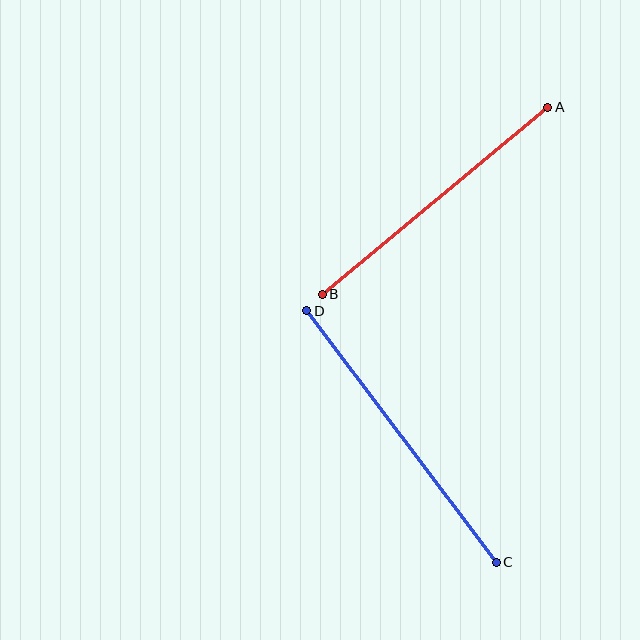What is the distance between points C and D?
The distance is approximately 315 pixels.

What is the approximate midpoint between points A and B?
The midpoint is at approximately (435, 201) pixels.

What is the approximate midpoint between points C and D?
The midpoint is at approximately (402, 436) pixels.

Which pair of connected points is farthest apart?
Points C and D are farthest apart.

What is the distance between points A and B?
The distance is approximately 293 pixels.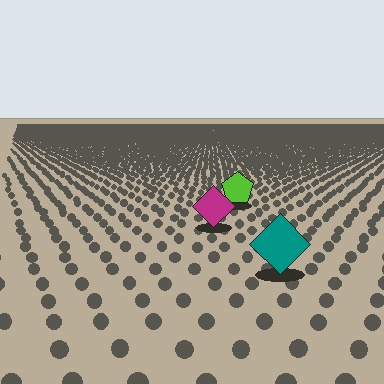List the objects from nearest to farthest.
From nearest to farthest: the teal diamond, the magenta diamond, the lime pentagon.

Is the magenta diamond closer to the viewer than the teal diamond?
No. The teal diamond is closer — you can tell from the texture gradient: the ground texture is coarser near it.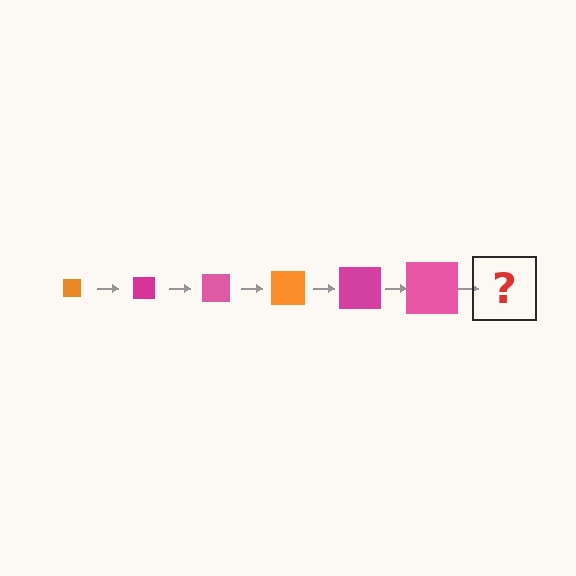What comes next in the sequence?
The next element should be an orange square, larger than the previous one.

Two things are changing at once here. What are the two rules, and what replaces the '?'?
The two rules are that the square grows larger each step and the color cycles through orange, magenta, and pink. The '?' should be an orange square, larger than the previous one.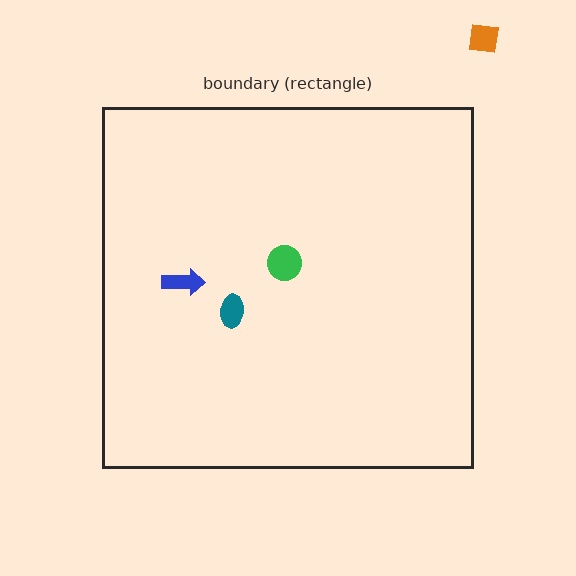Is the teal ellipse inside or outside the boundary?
Inside.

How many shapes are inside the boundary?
3 inside, 1 outside.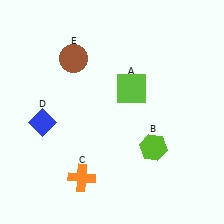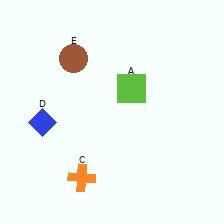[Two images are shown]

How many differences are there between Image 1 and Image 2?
There is 1 difference between the two images.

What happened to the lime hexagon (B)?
The lime hexagon (B) was removed in Image 2. It was in the bottom-right area of Image 1.